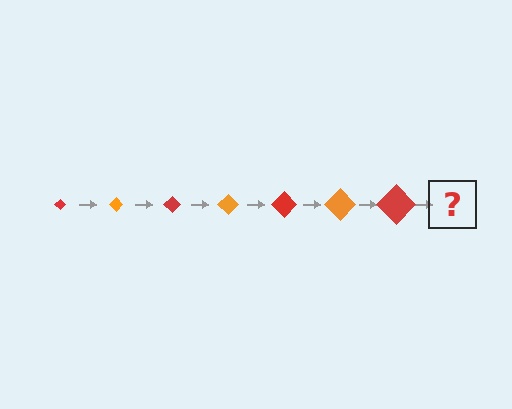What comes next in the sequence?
The next element should be an orange diamond, larger than the previous one.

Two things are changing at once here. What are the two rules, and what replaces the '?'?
The two rules are that the diamond grows larger each step and the color cycles through red and orange. The '?' should be an orange diamond, larger than the previous one.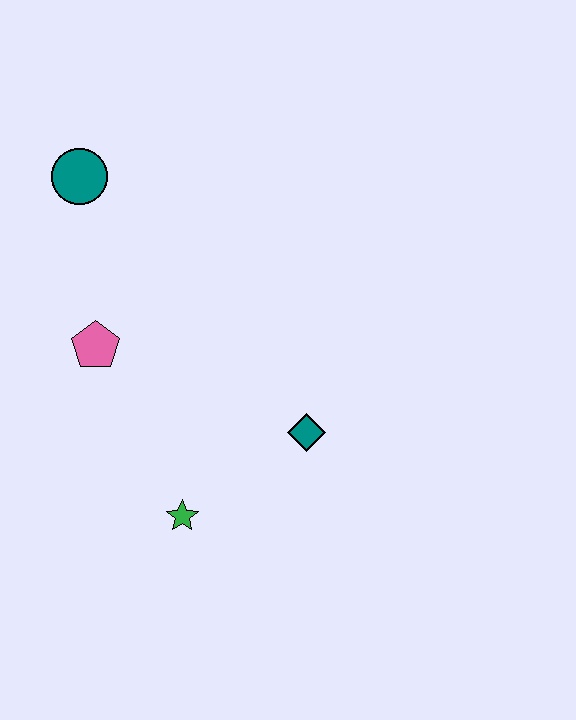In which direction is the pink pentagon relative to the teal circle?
The pink pentagon is below the teal circle.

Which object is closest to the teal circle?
The pink pentagon is closest to the teal circle.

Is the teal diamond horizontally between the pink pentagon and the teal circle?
No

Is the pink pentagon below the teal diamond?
No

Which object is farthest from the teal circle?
The green star is farthest from the teal circle.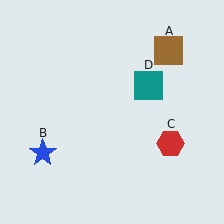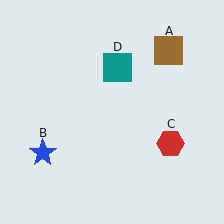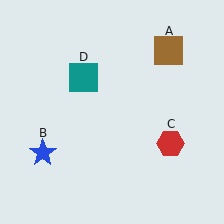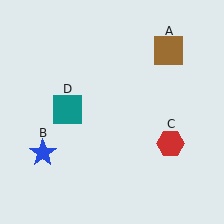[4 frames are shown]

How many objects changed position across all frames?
1 object changed position: teal square (object D).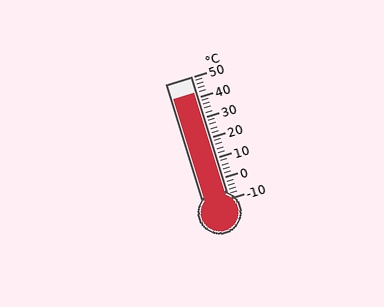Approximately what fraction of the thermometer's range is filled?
The thermometer is filled to approximately 85% of its range.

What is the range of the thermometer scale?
The thermometer scale ranges from -10°C to 50°C.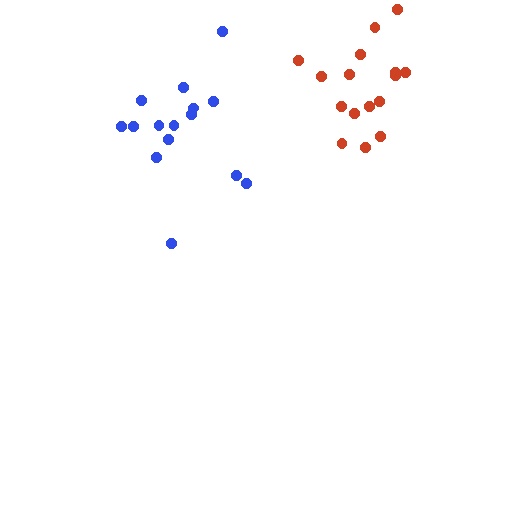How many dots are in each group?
Group 1: 15 dots, Group 2: 16 dots (31 total).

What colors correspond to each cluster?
The clusters are colored: blue, red.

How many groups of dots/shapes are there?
There are 2 groups.